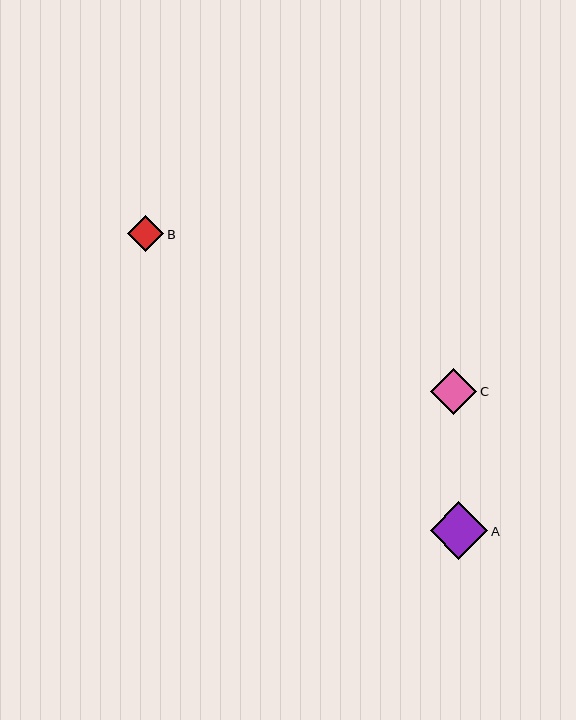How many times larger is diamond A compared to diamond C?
Diamond A is approximately 1.2 times the size of diamond C.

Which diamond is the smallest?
Diamond B is the smallest with a size of approximately 37 pixels.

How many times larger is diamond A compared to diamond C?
Diamond A is approximately 1.2 times the size of diamond C.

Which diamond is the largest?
Diamond A is the largest with a size of approximately 57 pixels.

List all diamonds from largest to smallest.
From largest to smallest: A, C, B.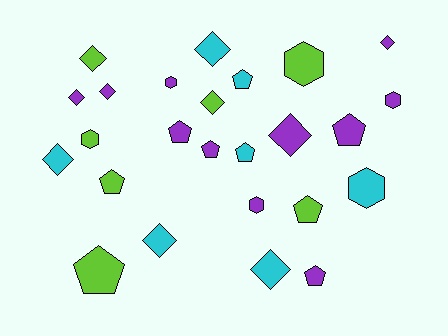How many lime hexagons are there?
There are 2 lime hexagons.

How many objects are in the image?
There are 25 objects.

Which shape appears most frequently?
Diamond, with 10 objects.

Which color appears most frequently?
Purple, with 11 objects.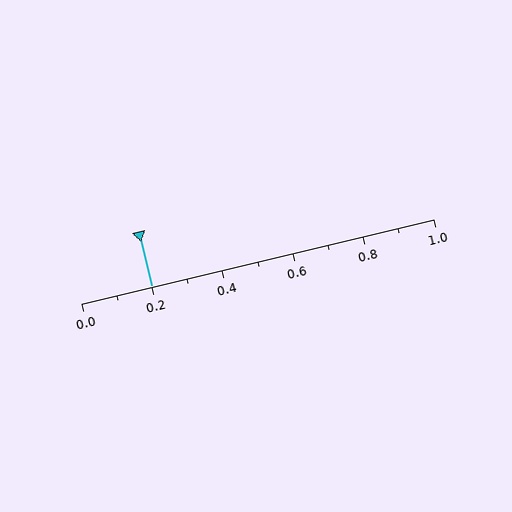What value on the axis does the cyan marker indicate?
The marker indicates approximately 0.2.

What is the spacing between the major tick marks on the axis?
The major ticks are spaced 0.2 apart.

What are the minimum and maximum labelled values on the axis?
The axis runs from 0.0 to 1.0.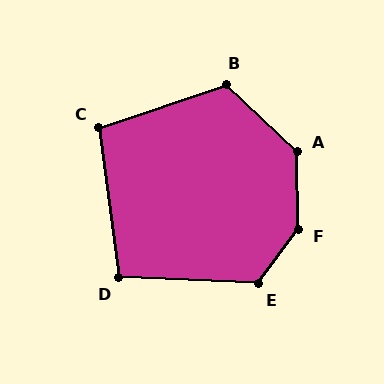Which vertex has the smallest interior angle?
D, at approximately 100 degrees.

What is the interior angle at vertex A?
Approximately 134 degrees (obtuse).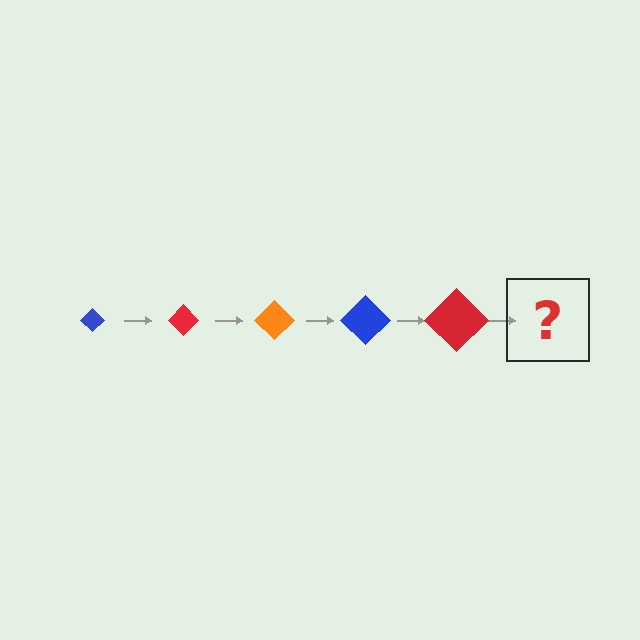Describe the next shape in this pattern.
It should be an orange diamond, larger than the previous one.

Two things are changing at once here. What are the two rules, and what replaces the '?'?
The two rules are that the diamond grows larger each step and the color cycles through blue, red, and orange. The '?' should be an orange diamond, larger than the previous one.